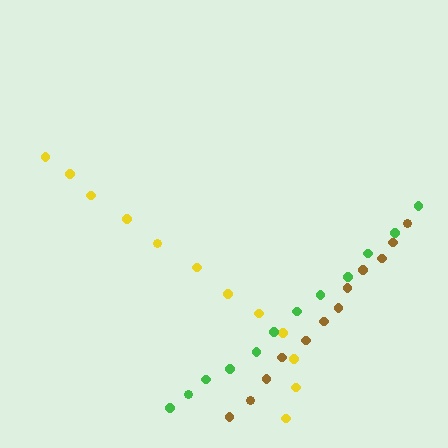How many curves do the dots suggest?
There are 3 distinct paths.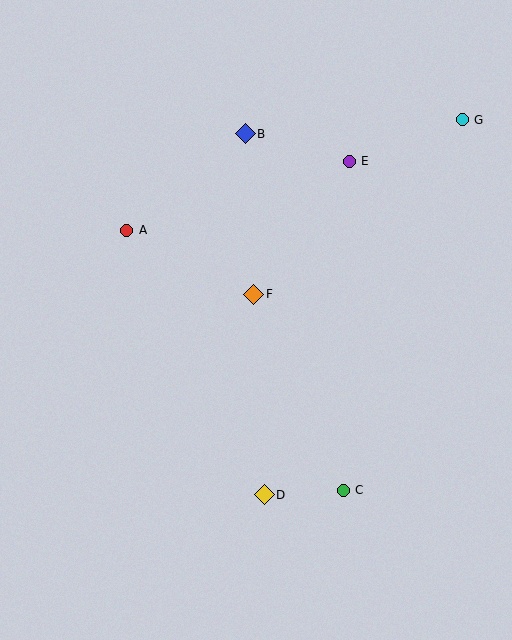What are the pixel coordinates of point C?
Point C is at (343, 490).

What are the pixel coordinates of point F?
Point F is at (254, 294).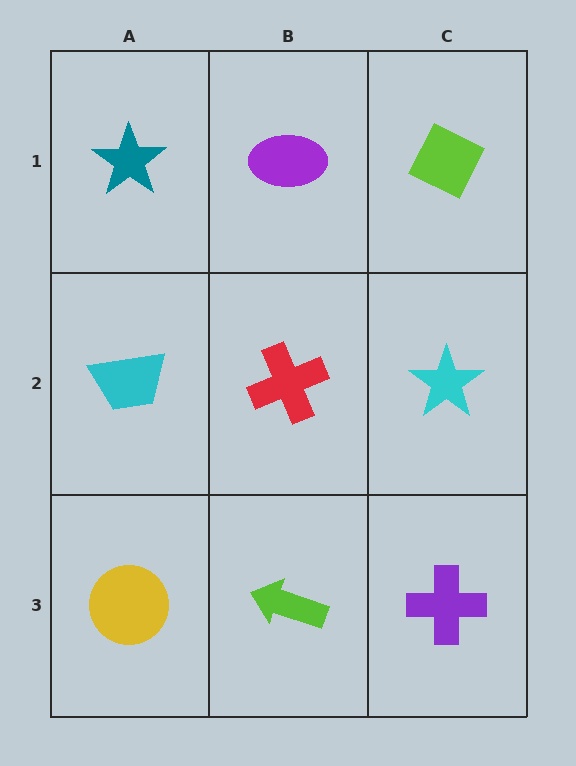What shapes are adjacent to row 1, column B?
A red cross (row 2, column B), a teal star (row 1, column A), a lime diamond (row 1, column C).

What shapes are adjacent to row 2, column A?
A teal star (row 1, column A), a yellow circle (row 3, column A), a red cross (row 2, column B).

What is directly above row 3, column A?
A cyan trapezoid.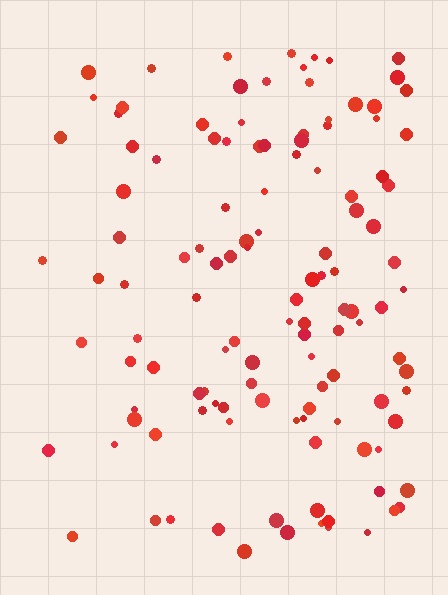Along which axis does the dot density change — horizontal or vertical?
Horizontal.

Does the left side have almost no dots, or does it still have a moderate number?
Still a moderate number, just noticeably fewer than the right.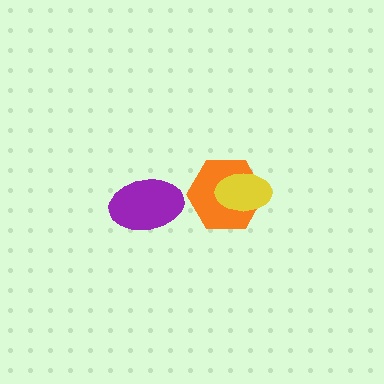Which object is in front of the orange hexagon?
The yellow ellipse is in front of the orange hexagon.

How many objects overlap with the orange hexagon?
1 object overlaps with the orange hexagon.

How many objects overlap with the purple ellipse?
0 objects overlap with the purple ellipse.